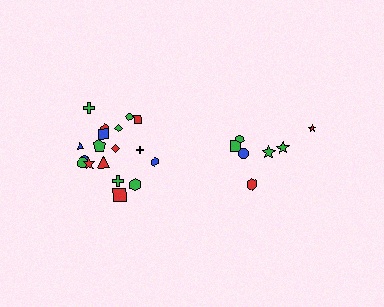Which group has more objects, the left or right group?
The left group.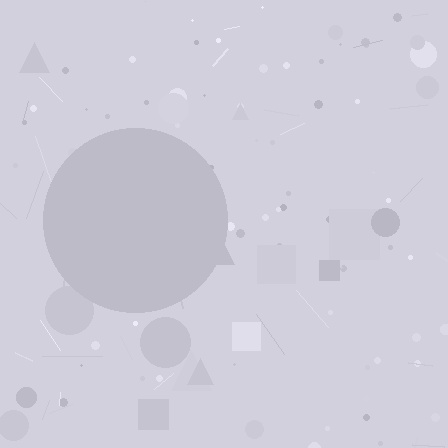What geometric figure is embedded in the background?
A circle is embedded in the background.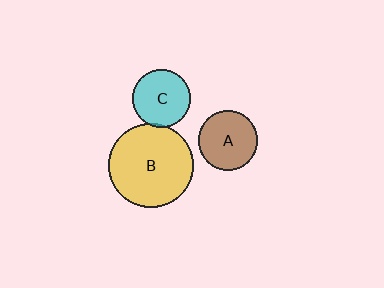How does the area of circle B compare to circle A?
Approximately 2.0 times.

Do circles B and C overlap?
Yes.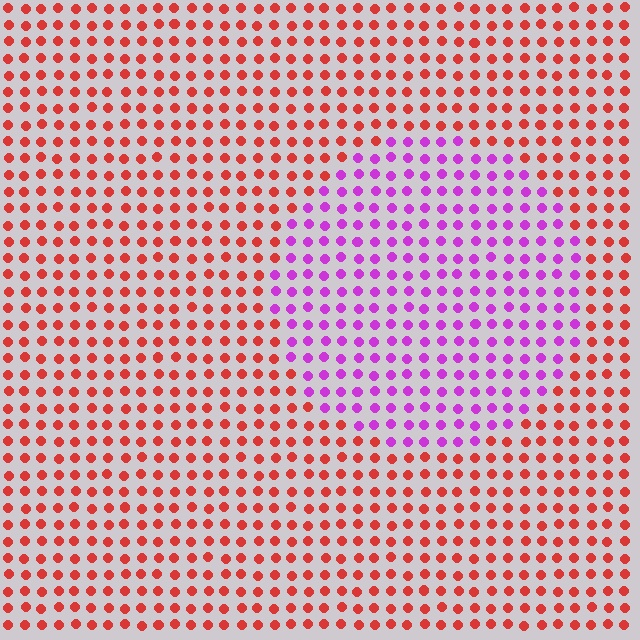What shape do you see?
I see a circle.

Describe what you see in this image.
The image is filled with small red elements in a uniform arrangement. A circle-shaped region is visible where the elements are tinted to a slightly different hue, forming a subtle color boundary.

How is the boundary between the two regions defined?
The boundary is defined purely by a slight shift in hue (about 66 degrees). Spacing, size, and orientation are identical on both sides.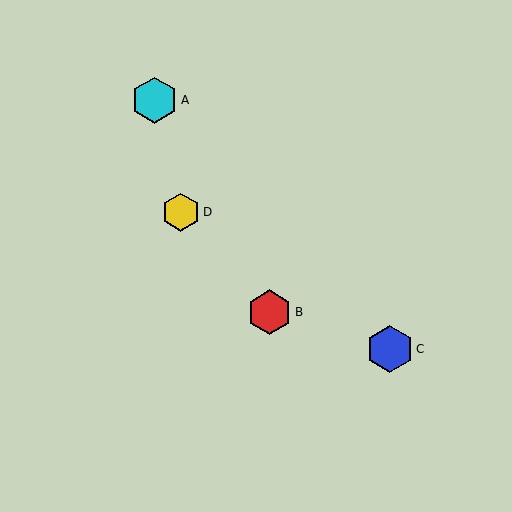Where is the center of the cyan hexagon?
The center of the cyan hexagon is at (155, 100).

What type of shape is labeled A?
Shape A is a cyan hexagon.